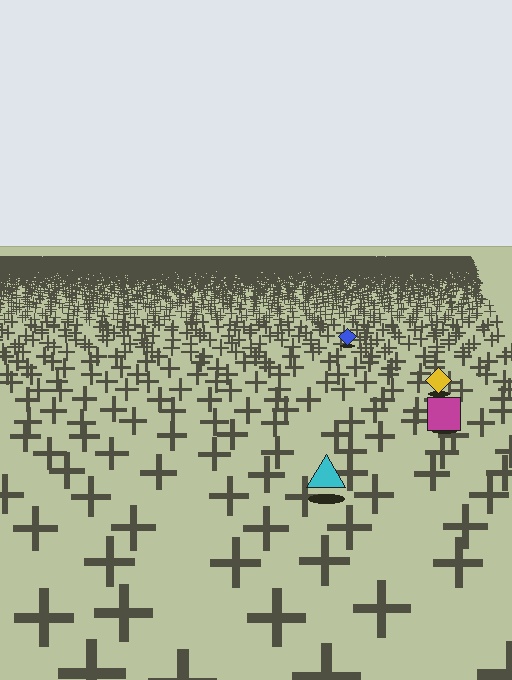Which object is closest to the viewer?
The cyan triangle is closest. The texture marks near it are larger and more spread out.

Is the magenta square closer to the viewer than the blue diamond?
Yes. The magenta square is closer — you can tell from the texture gradient: the ground texture is coarser near it.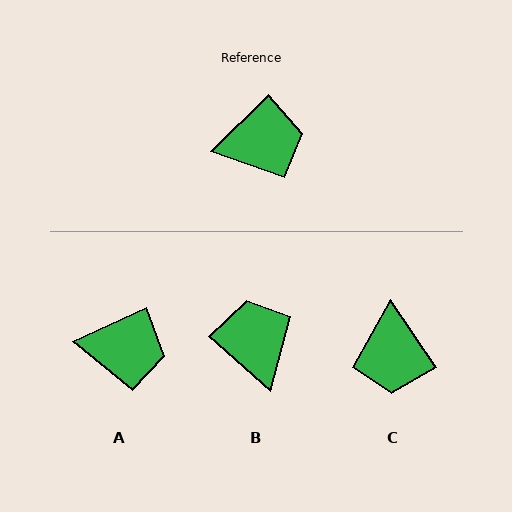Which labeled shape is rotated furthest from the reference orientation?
C, about 101 degrees away.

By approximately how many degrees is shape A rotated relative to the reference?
Approximately 20 degrees clockwise.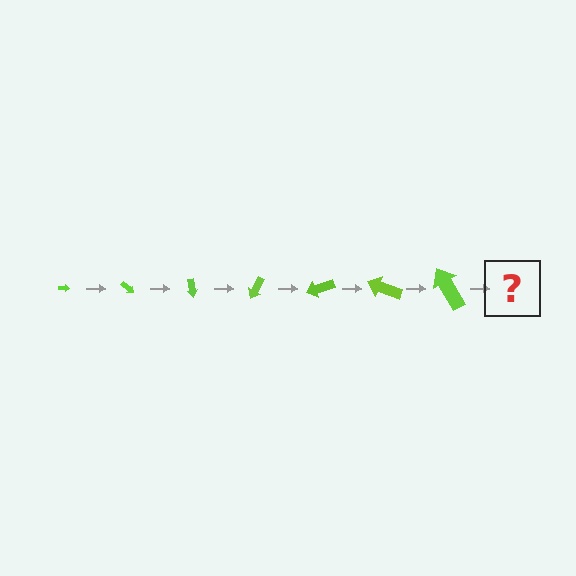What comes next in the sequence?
The next element should be an arrow, larger than the previous one and rotated 280 degrees from the start.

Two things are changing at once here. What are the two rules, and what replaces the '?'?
The two rules are that the arrow grows larger each step and it rotates 40 degrees each step. The '?' should be an arrow, larger than the previous one and rotated 280 degrees from the start.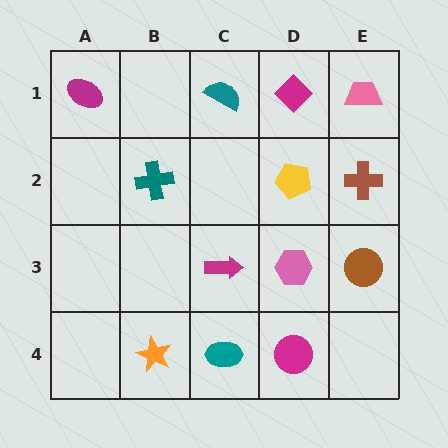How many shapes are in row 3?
3 shapes.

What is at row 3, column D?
A pink hexagon.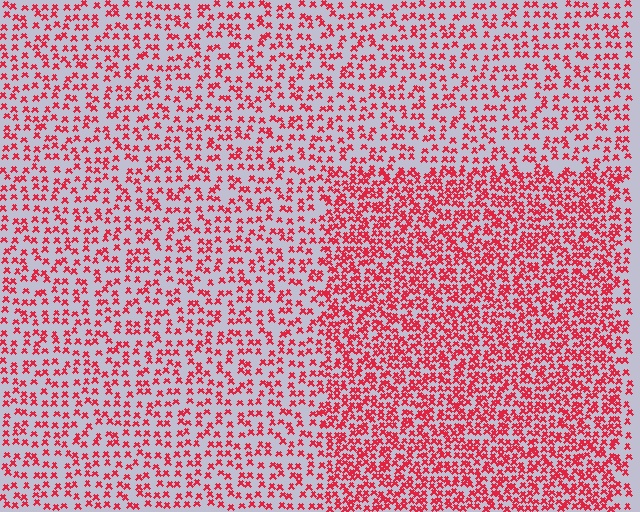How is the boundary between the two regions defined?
The boundary is defined by a change in element density (approximately 1.9x ratio). All elements are the same color, size, and shape.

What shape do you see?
I see a rectangle.